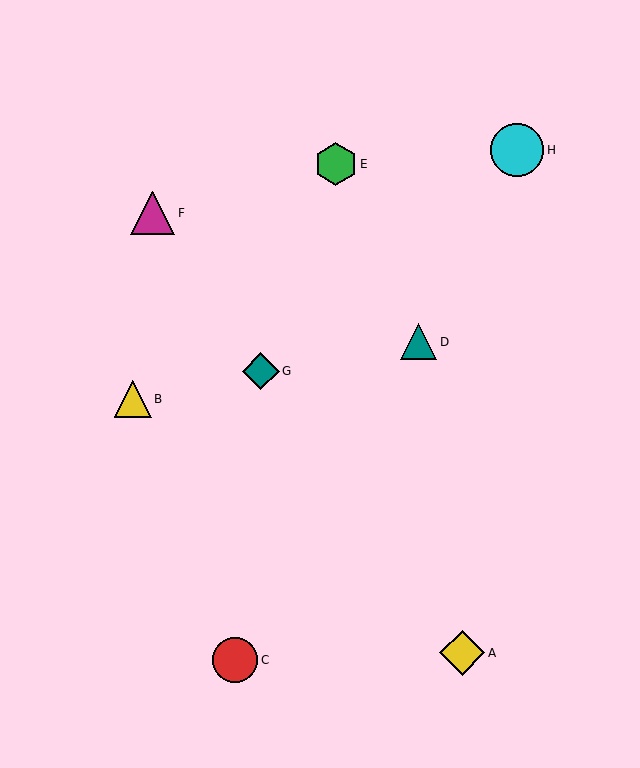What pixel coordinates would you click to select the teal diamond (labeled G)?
Click at (261, 371) to select the teal diamond G.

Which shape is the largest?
The cyan circle (labeled H) is the largest.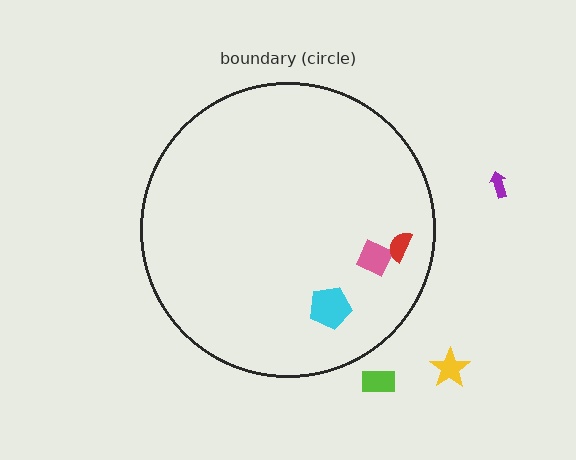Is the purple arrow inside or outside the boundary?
Outside.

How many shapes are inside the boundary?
3 inside, 3 outside.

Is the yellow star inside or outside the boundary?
Outside.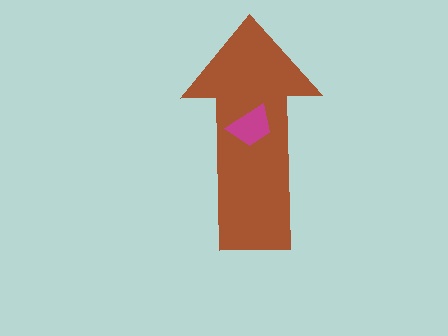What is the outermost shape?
The brown arrow.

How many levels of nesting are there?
2.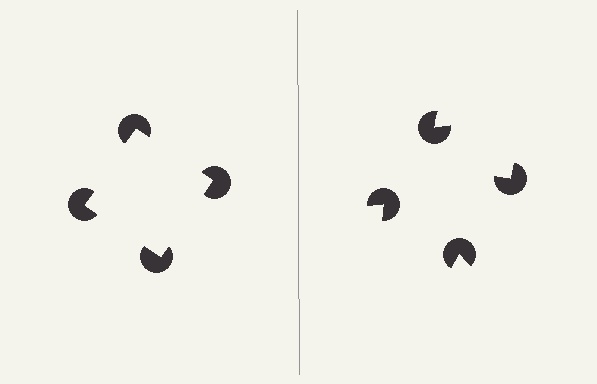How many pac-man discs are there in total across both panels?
8 — 4 on each side.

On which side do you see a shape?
An illusory square appears on the left side. On the right side the wedge cuts are rotated, so no coherent shape forms.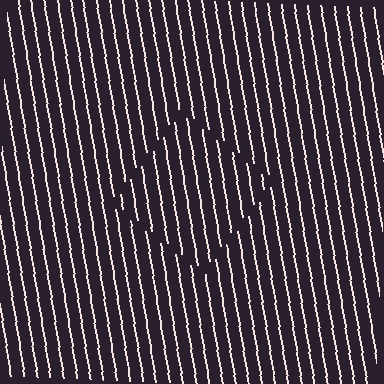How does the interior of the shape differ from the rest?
The interior of the shape contains the same grating, shifted by half a period — the contour is defined by the phase discontinuity where line-ends from the inner and outer gratings abut.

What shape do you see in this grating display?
An illusory square. The interior of the shape contains the same grating, shifted by half a period — the contour is defined by the phase discontinuity where line-ends from the inner and outer gratings abut.